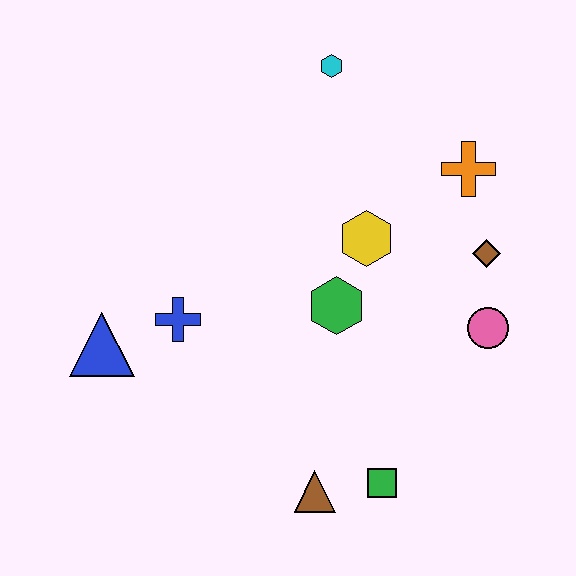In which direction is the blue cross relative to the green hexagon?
The blue cross is to the left of the green hexagon.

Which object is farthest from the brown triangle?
The cyan hexagon is farthest from the brown triangle.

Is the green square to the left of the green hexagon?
No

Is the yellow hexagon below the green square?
No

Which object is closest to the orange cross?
The brown diamond is closest to the orange cross.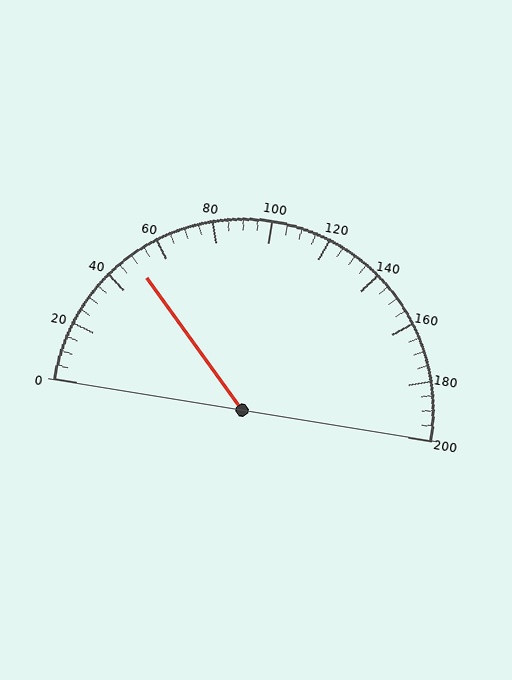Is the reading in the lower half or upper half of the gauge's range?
The reading is in the lower half of the range (0 to 200).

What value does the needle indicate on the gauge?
The needle indicates approximately 50.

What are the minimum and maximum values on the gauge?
The gauge ranges from 0 to 200.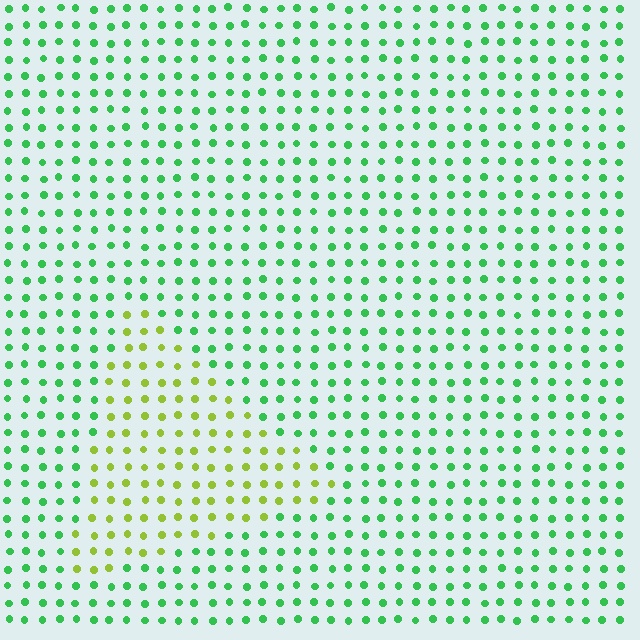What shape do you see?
I see a triangle.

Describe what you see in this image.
The image is filled with small green elements in a uniform arrangement. A triangle-shaped region is visible where the elements are tinted to a slightly different hue, forming a subtle color boundary.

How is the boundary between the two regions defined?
The boundary is defined purely by a slight shift in hue (about 51 degrees). Spacing, size, and orientation are identical on both sides.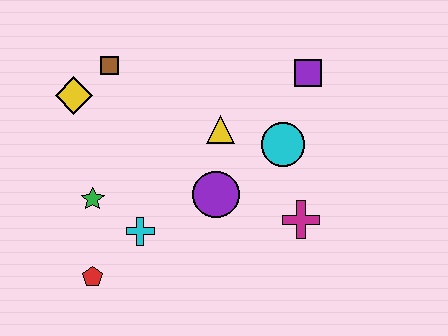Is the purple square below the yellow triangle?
No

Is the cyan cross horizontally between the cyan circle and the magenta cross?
No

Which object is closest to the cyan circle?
The yellow triangle is closest to the cyan circle.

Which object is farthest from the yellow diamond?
The magenta cross is farthest from the yellow diamond.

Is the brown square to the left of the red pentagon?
No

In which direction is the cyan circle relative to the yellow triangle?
The cyan circle is to the right of the yellow triangle.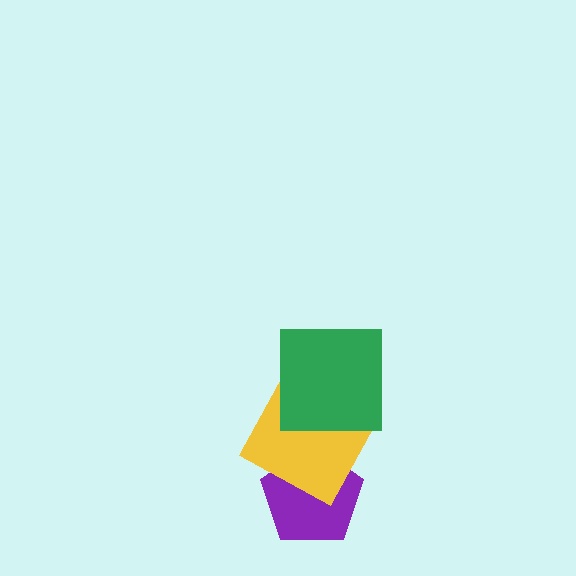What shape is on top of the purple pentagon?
The yellow square is on top of the purple pentagon.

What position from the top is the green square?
The green square is 1st from the top.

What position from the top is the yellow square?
The yellow square is 2nd from the top.